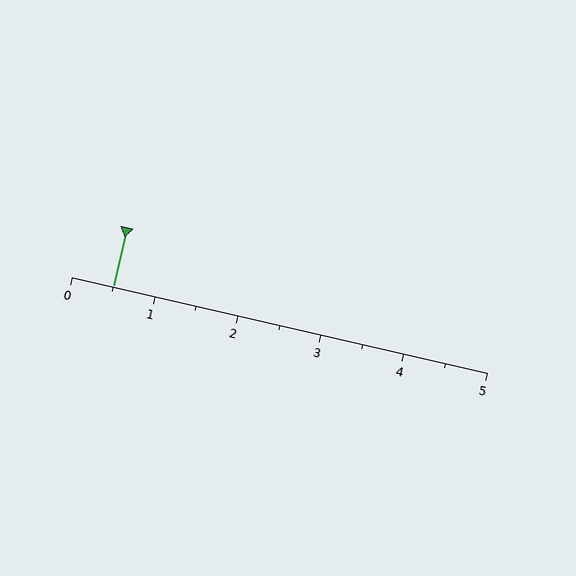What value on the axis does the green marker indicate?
The marker indicates approximately 0.5.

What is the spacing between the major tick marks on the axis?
The major ticks are spaced 1 apart.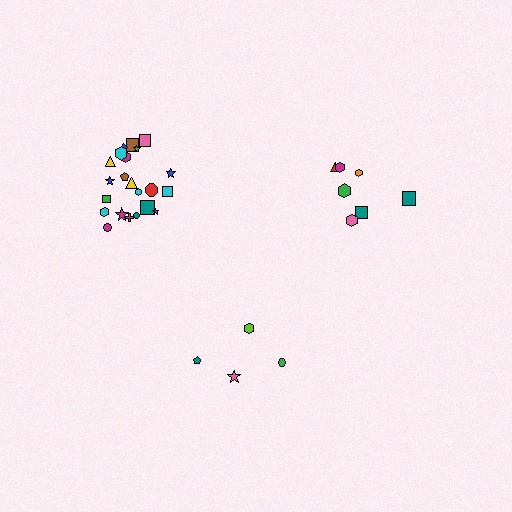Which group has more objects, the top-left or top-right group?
The top-left group.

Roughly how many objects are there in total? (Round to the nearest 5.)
Roughly 35 objects in total.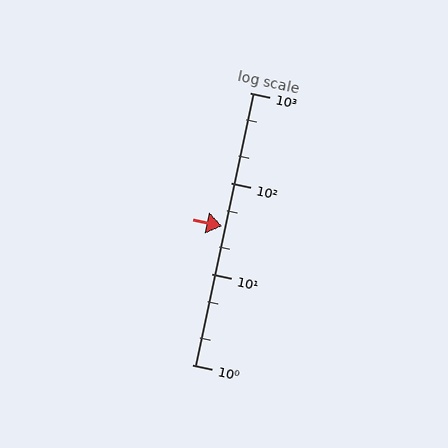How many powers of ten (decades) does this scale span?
The scale spans 3 decades, from 1 to 1000.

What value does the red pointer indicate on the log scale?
The pointer indicates approximately 34.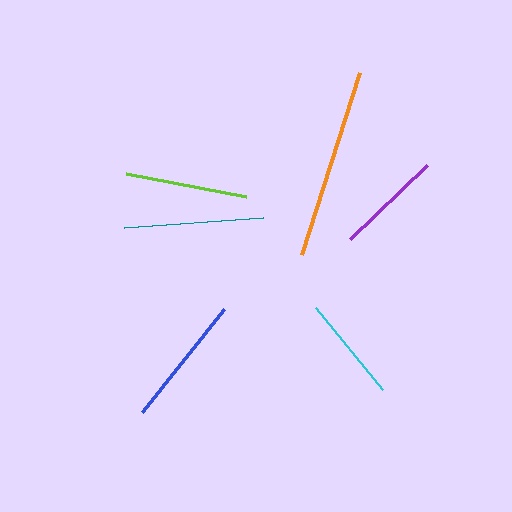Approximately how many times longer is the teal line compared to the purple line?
The teal line is approximately 1.3 times the length of the purple line.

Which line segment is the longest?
The orange line is the longest at approximately 191 pixels.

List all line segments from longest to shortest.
From longest to shortest: orange, teal, blue, lime, purple, cyan.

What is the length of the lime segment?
The lime segment is approximately 123 pixels long.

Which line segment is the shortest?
The cyan line is the shortest at approximately 106 pixels.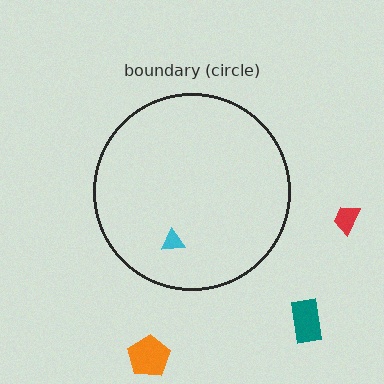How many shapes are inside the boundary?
1 inside, 3 outside.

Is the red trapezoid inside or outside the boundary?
Outside.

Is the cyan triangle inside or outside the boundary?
Inside.